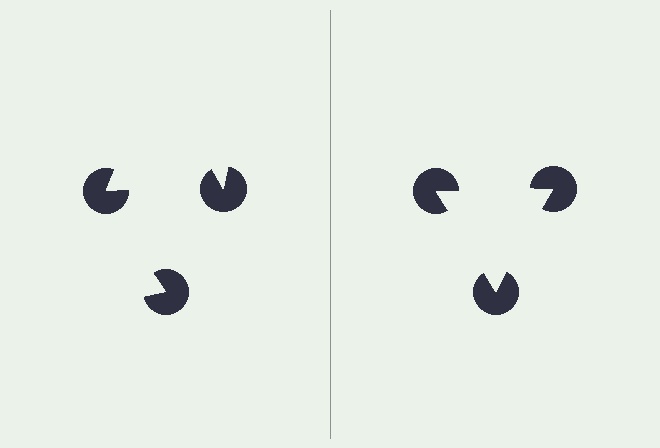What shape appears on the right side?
An illusory triangle.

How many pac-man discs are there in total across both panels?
6 — 3 on each side.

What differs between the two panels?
The pac-man discs are positioned identically on both sides; only the wedge orientations differ. On the right they align to a triangle; on the left they are misaligned.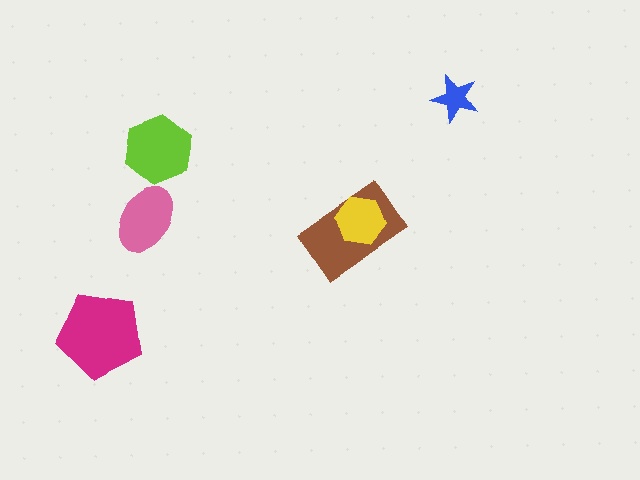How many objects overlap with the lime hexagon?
0 objects overlap with the lime hexagon.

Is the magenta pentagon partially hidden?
No, no other shape covers it.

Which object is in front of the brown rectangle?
The yellow hexagon is in front of the brown rectangle.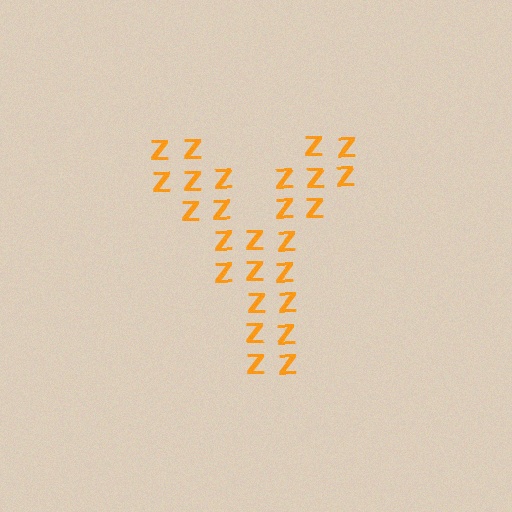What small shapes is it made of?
It is made of small letter Z's.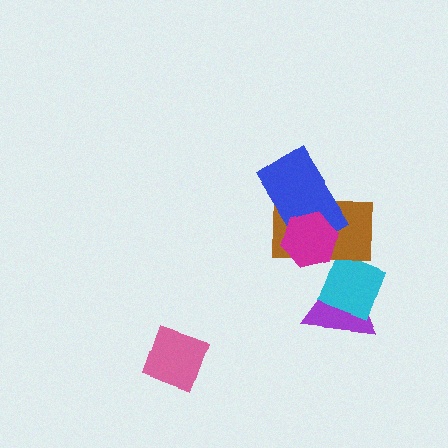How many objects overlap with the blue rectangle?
2 objects overlap with the blue rectangle.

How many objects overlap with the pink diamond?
0 objects overlap with the pink diamond.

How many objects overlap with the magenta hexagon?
2 objects overlap with the magenta hexagon.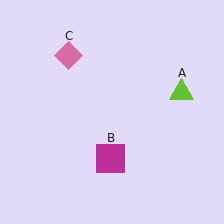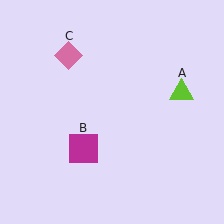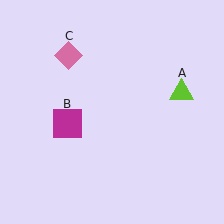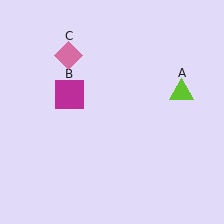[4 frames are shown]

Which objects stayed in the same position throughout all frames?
Lime triangle (object A) and pink diamond (object C) remained stationary.